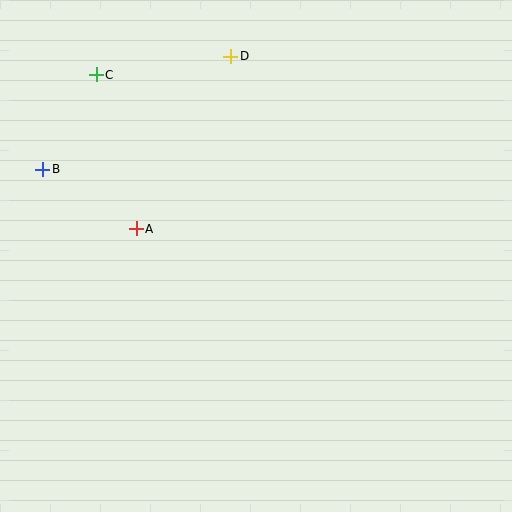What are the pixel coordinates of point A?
Point A is at (136, 229).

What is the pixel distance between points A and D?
The distance between A and D is 197 pixels.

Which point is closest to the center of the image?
Point A at (136, 229) is closest to the center.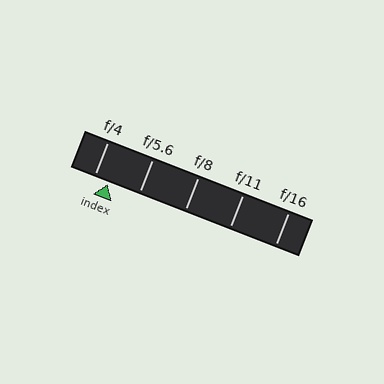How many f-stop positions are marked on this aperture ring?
There are 5 f-stop positions marked.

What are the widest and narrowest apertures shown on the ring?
The widest aperture shown is f/4 and the narrowest is f/16.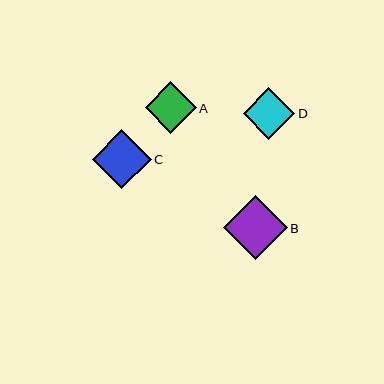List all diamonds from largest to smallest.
From largest to smallest: B, C, D, A.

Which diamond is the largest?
Diamond B is the largest with a size of approximately 64 pixels.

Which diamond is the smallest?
Diamond A is the smallest with a size of approximately 51 pixels.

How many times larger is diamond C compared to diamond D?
Diamond C is approximately 1.1 times the size of diamond D.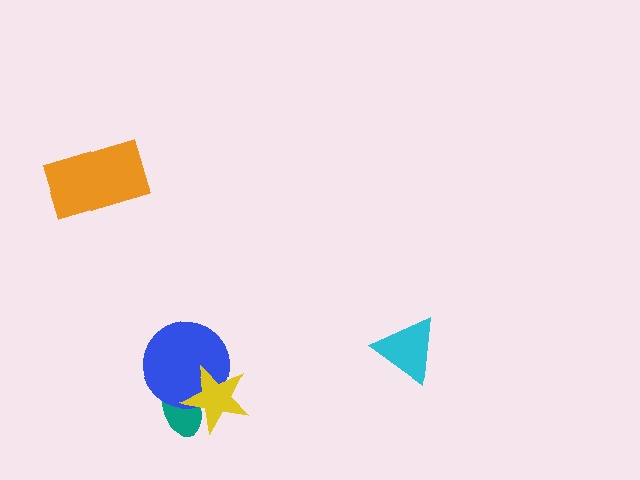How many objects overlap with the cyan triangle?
0 objects overlap with the cyan triangle.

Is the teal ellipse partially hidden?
Yes, it is partially covered by another shape.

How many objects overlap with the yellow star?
2 objects overlap with the yellow star.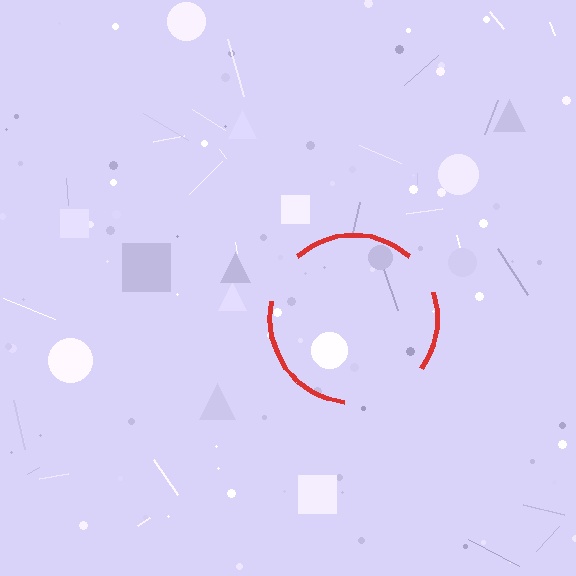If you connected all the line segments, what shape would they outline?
They would outline a circle.